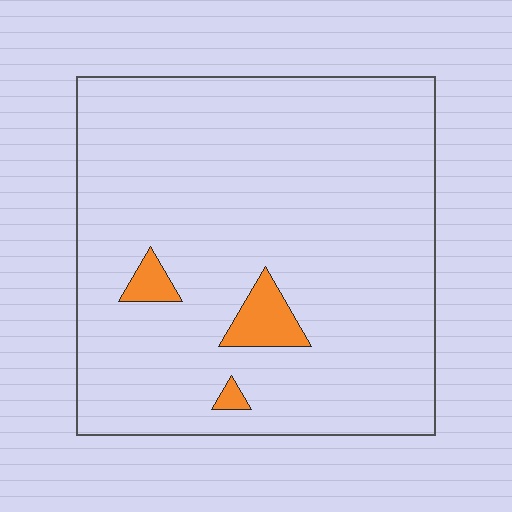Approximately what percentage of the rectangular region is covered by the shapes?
Approximately 5%.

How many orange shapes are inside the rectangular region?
3.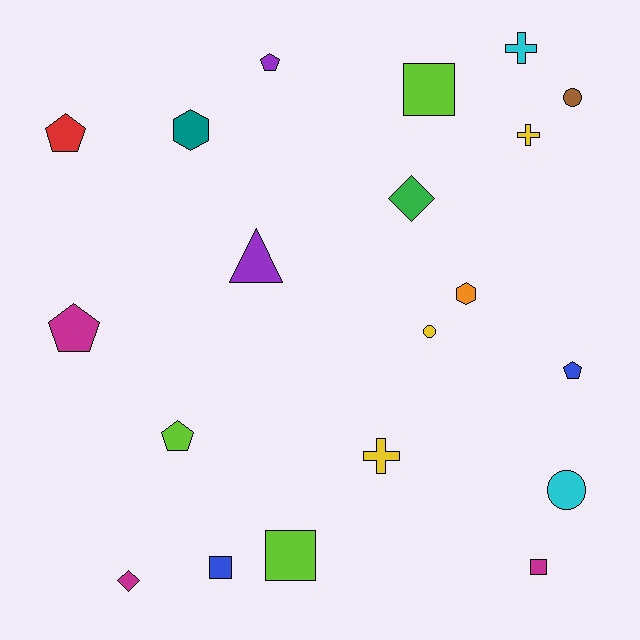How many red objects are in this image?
There is 1 red object.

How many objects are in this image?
There are 20 objects.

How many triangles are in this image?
There is 1 triangle.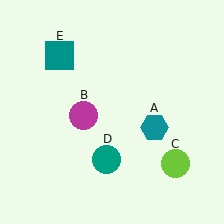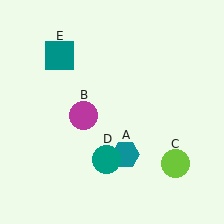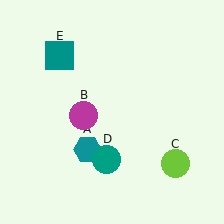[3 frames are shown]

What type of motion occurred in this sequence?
The teal hexagon (object A) rotated clockwise around the center of the scene.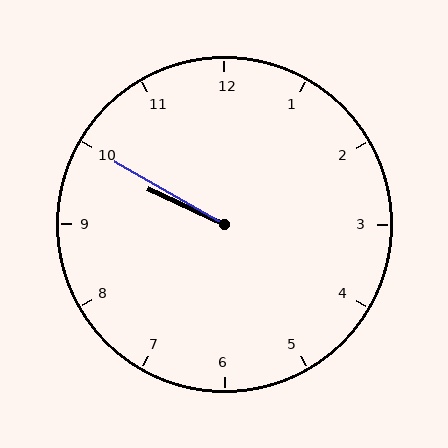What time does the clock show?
9:50.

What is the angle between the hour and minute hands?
Approximately 5 degrees.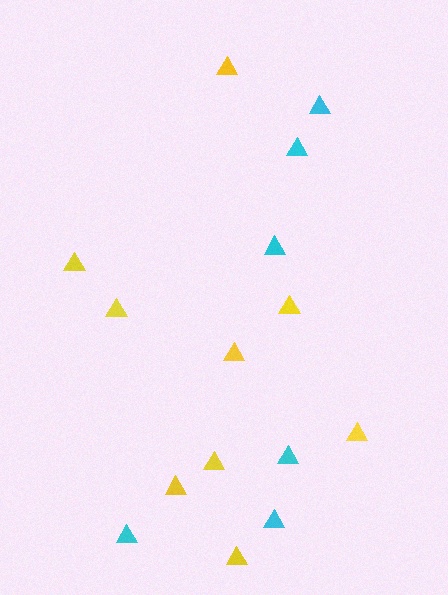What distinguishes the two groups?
There are 2 groups: one group of cyan triangles (6) and one group of yellow triangles (9).